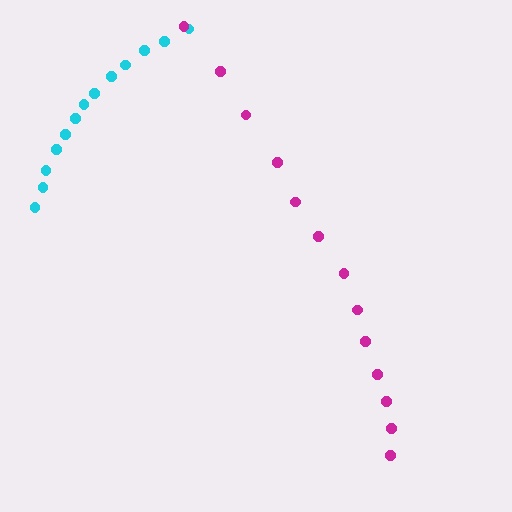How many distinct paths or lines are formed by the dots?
There are 2 distinct paths.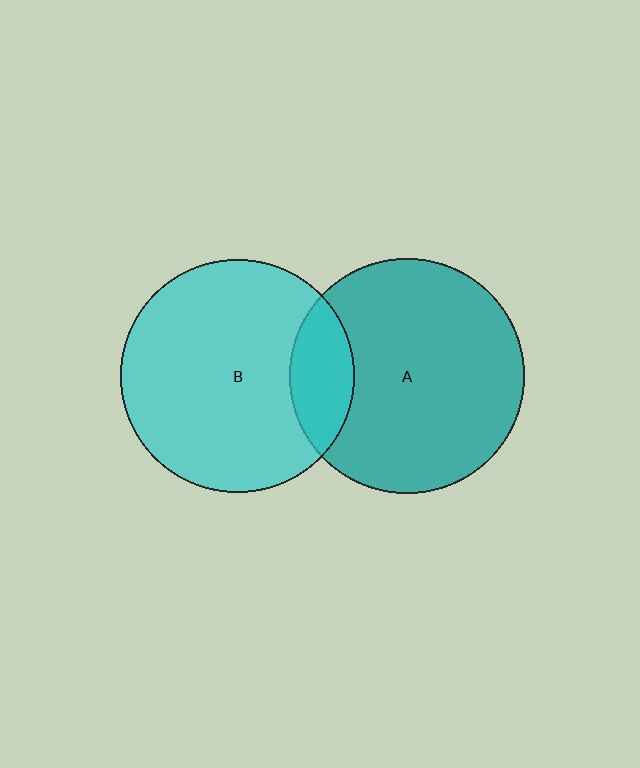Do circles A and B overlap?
Yes.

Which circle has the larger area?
Circle A (teal).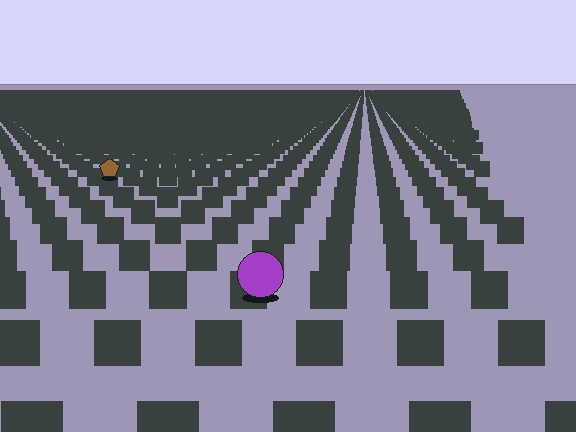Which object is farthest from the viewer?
The brown pentagon is farthest from the viewer. It appears smaller and the ground texture around it is denser.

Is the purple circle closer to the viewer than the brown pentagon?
Yes. The purple circle is closer — you can tell from the texture gradient: the ground texture is coarser near it.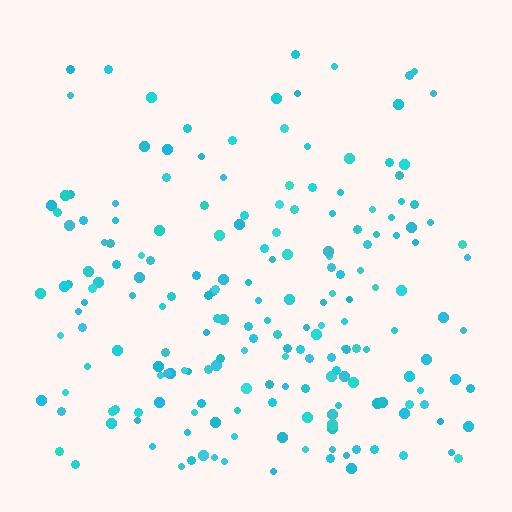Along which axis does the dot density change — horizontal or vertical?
Vertical.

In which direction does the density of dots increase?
From top to bottom, with the bottom side densest.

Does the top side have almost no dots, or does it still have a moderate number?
Still a moderate number, just noticeably fewer than the bottom.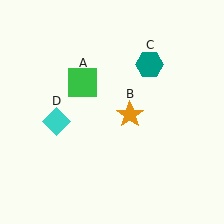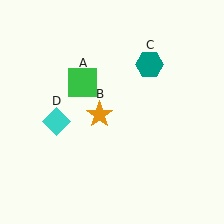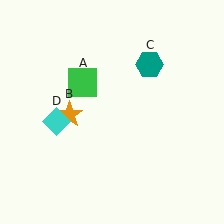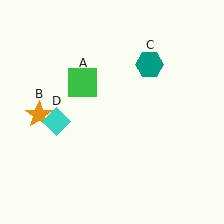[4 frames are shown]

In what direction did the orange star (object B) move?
The orange star (object B) moved left.